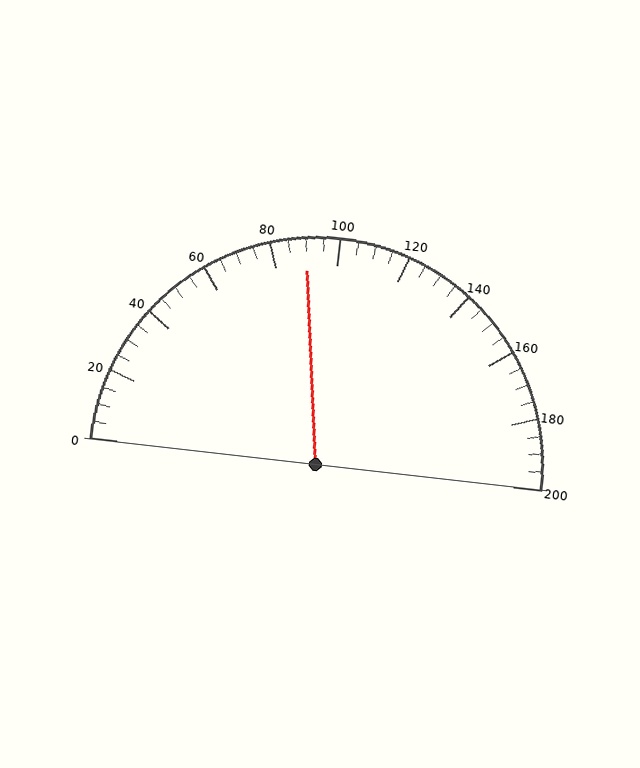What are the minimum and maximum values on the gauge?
The gauge ranges from 0 to 200.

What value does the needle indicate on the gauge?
The needle indicates approximately 90.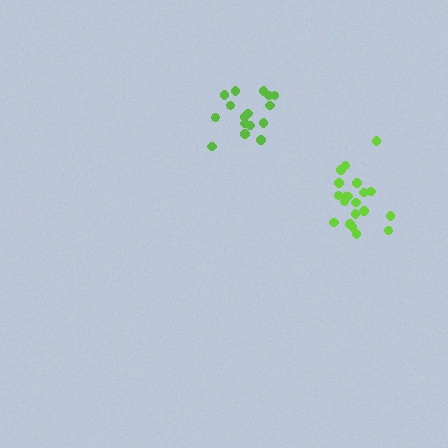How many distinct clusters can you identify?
There are 2 distinct clusters.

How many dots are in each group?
Group 1: 16 dots, Group 2: 20 dots (36 total).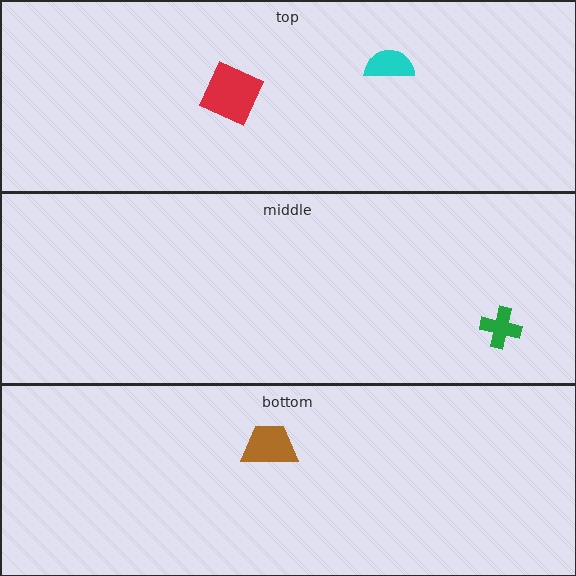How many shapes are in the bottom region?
1.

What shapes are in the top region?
The cyan semicircle, the red square.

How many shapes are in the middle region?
1.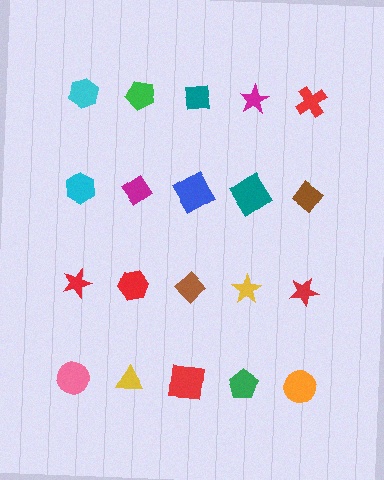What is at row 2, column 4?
A teal diamond.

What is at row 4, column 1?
A pink circle.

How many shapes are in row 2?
5 shapes.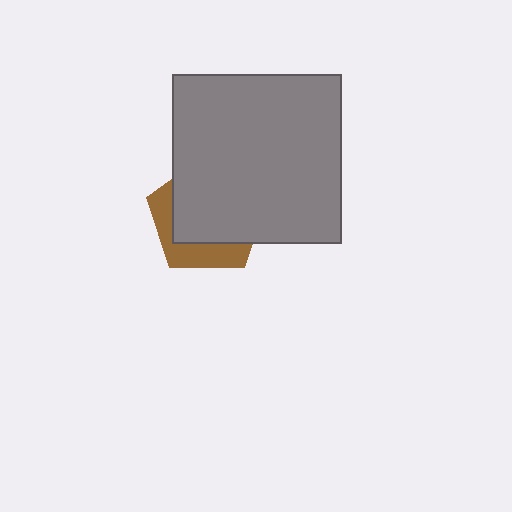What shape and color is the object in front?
The object in front is a gray square.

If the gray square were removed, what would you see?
You would see the complete brown pentagon.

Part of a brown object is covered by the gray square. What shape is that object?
It is a pentagon.